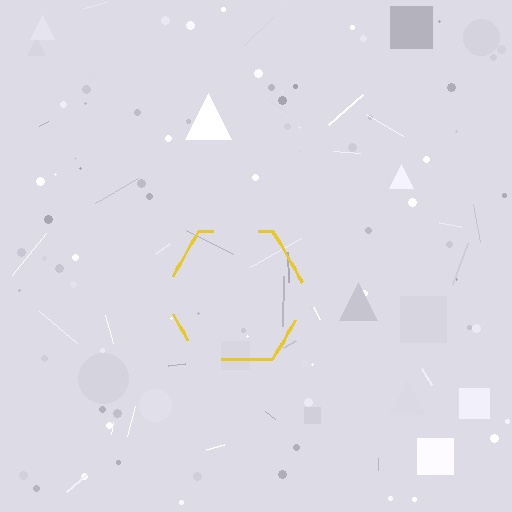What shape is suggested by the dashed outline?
The dashed outline suggests a hexagon.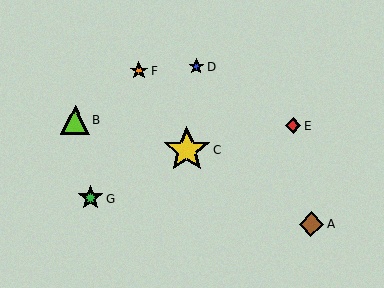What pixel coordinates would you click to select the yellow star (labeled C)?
Click at (187, 150) to select the yellow star C.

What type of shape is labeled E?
Shape E is a red diamond.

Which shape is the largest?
The yellow star (labeled C) is the largest.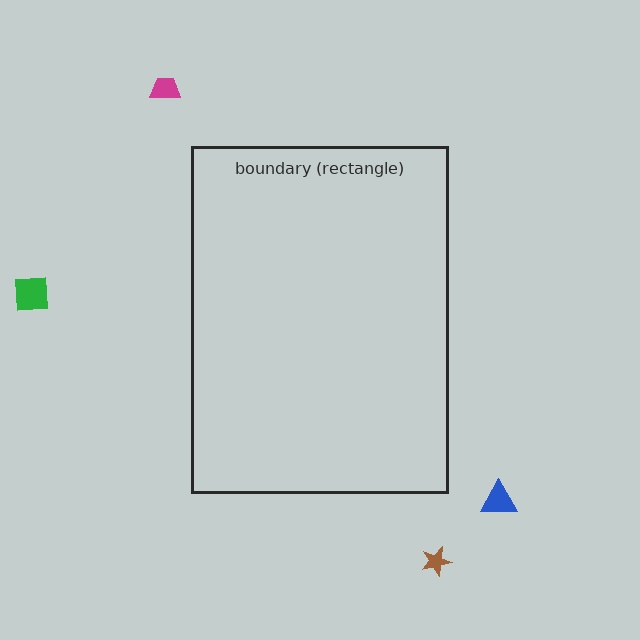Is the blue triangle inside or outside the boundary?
Outside.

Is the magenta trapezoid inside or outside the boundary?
Outside.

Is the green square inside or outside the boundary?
Outside.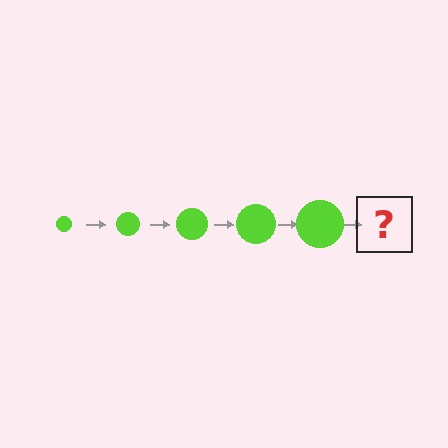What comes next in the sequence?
The next element should be a lime circle, larger than the previous one.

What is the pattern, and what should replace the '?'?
The pattern is that the circle gets progressively larger each step. The '?' should be a lime circle, larger than the previous one.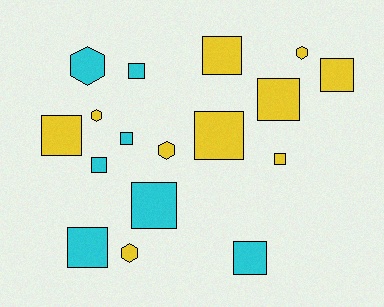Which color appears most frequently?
Yellow, with 10 objects.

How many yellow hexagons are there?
There are 4 yellow hexagons.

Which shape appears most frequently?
Square, with 12 objects.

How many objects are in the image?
There are 17 objects.